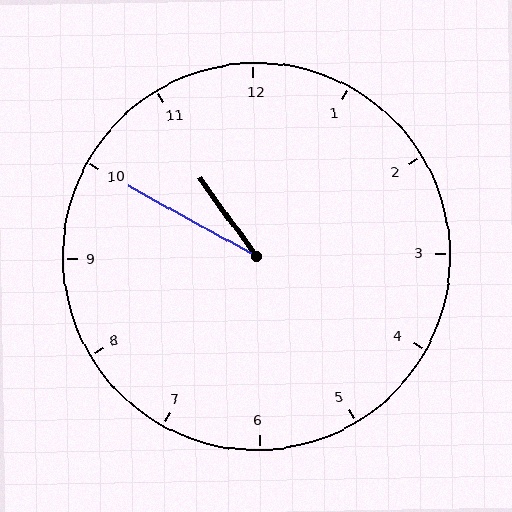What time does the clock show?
10:50.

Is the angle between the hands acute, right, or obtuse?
It is acute.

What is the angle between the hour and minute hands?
Approximately 25 degrees.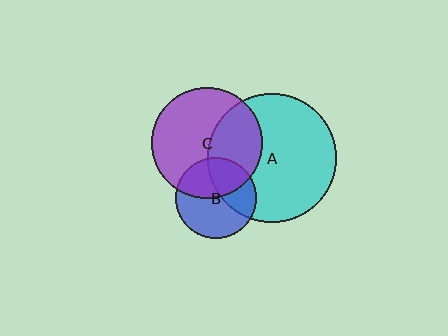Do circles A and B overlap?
Yes.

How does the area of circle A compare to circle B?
Approximately 2.6 times.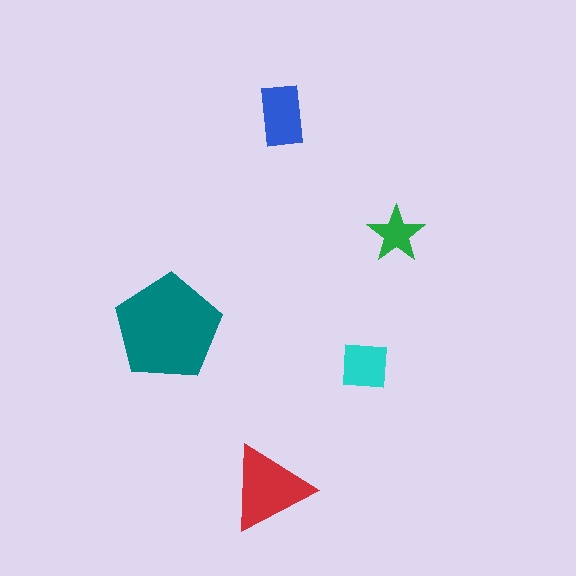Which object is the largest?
The teal pentagon.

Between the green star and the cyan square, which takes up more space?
The cyan square.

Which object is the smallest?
The green star.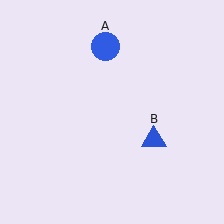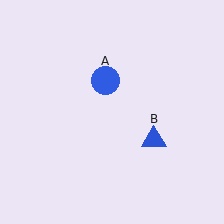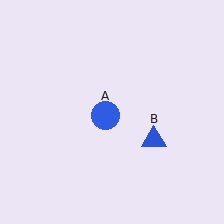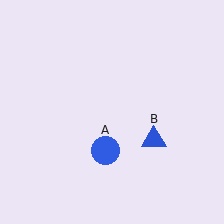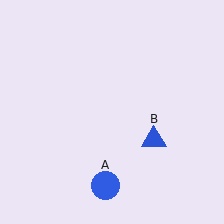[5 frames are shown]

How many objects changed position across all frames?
1 object changed position: blue circle (object A).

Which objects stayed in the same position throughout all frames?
Blue triangle (object B) remained stationary.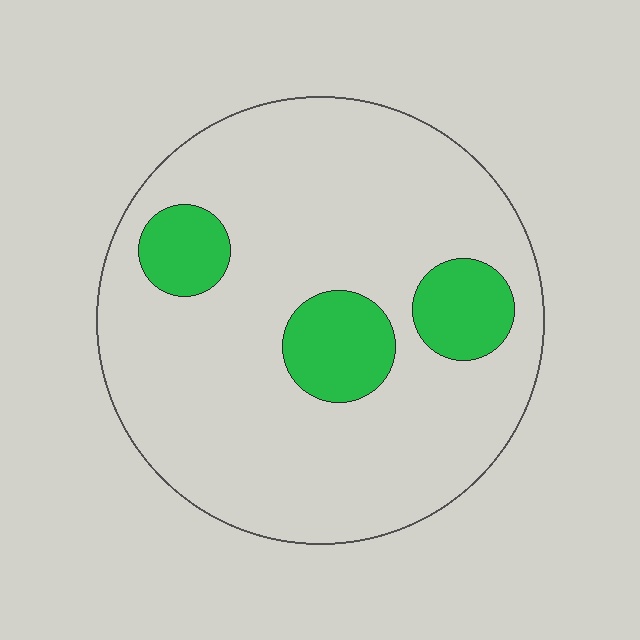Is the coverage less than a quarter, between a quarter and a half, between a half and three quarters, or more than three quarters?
Less than a quarter.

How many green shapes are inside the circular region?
3.